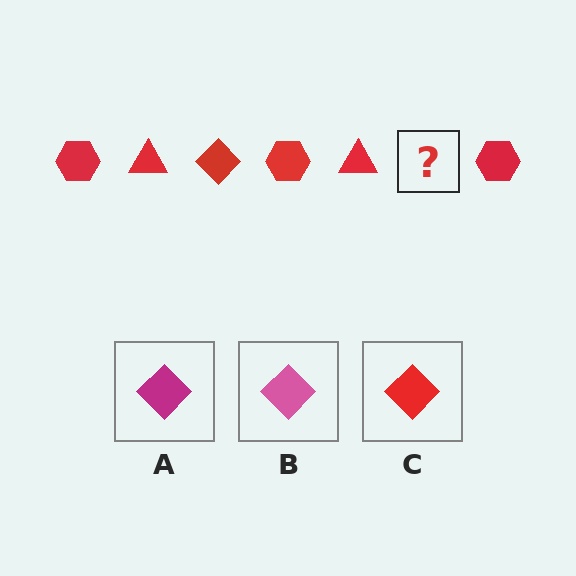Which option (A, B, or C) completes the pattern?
C.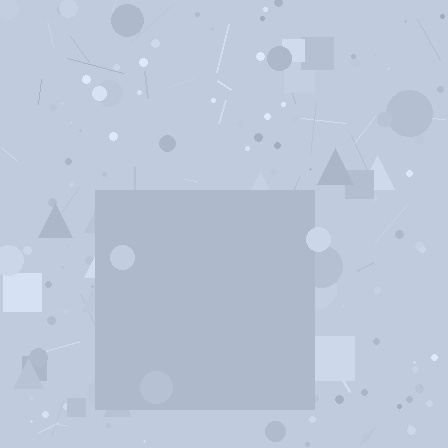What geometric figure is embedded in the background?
A square is embedded in the background.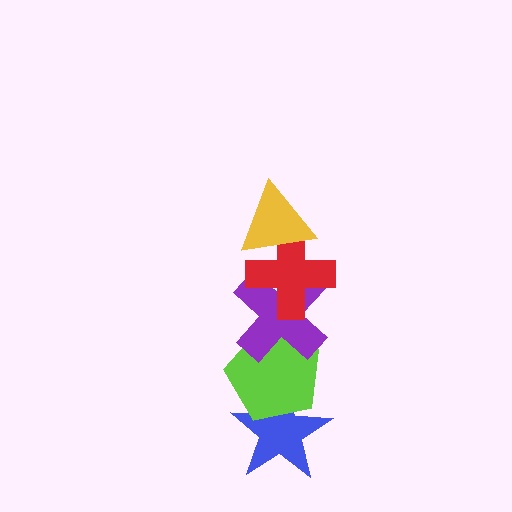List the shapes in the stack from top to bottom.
From top to bottom: the yellow triangle, the red cross, the purple cross, the lime pentagon, the blue star.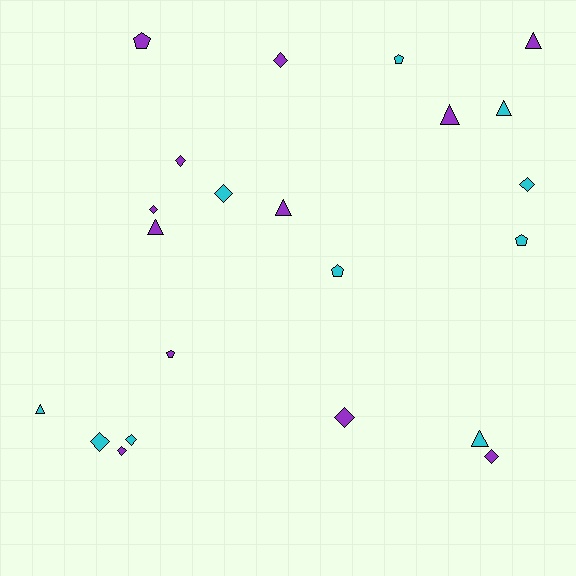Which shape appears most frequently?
Diamond, with 10 objects.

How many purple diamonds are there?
There are 6 purple diamonds.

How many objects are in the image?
There are 22 objects.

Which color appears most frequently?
Purple, with 12 objects.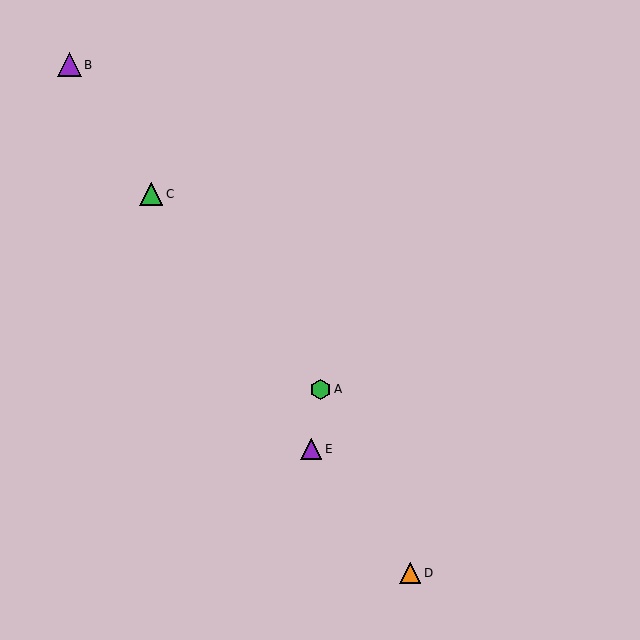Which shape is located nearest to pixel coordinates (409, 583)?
The orange triangle (labeled D) at (410, 573) is nearest to that location.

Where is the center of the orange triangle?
The center of the orange triangle is at (410, 573).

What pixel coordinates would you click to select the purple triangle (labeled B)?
Click at (70, 65) to select the purple triangle B.